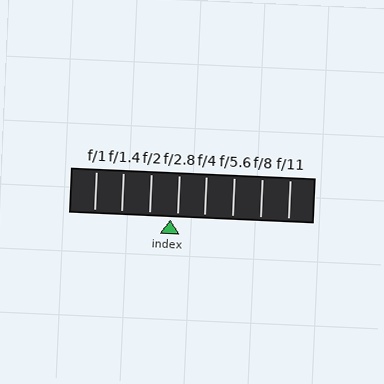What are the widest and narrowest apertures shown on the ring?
The widest aperture shown is f/1 and the narrowest is f/11.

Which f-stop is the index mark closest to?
The index mark is closest to f/2.8.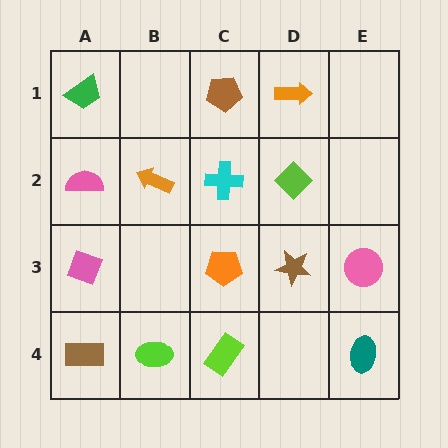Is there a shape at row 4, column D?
No, that cell is empty.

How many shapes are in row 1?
3 shapes.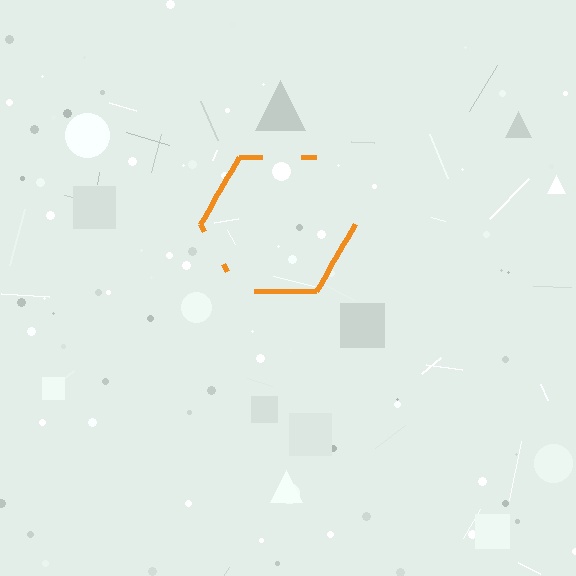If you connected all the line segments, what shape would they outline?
They would outline a hexagon.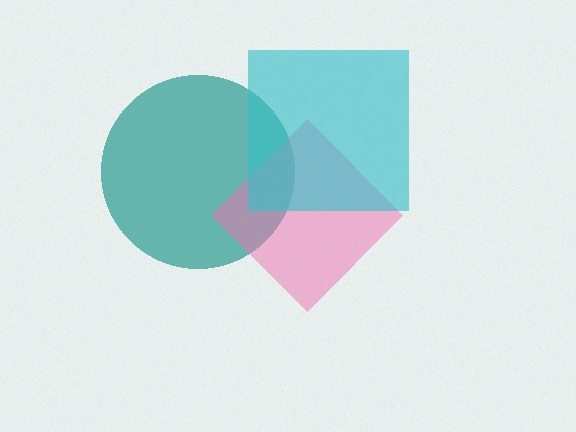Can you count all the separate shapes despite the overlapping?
Yes, there are 3 separate shapes.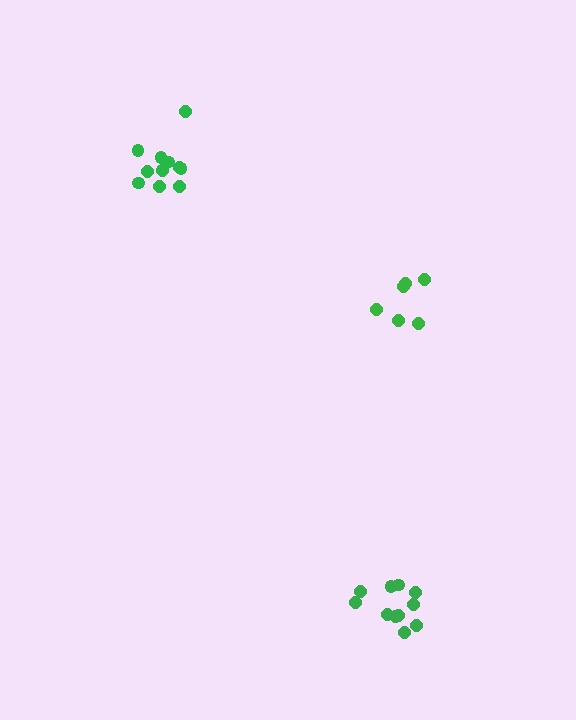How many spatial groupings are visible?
There are 3 spatial groupings.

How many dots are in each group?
Group 1: 11 dots, Group 2: 6 dots, Group 3: 12 dots (29 total).